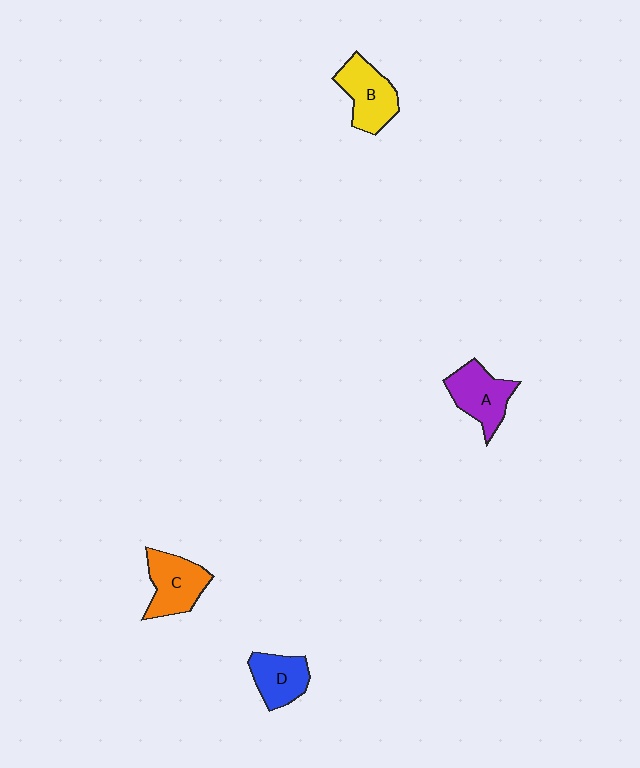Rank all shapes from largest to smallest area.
From largest to smallest: B (yellow), C (orange), A (purple), D (blue).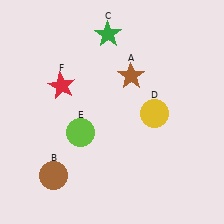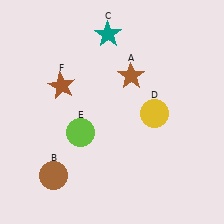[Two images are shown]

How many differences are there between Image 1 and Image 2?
There are 2 differences between the two images.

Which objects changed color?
C changed from green to teal. F changed from red to brown.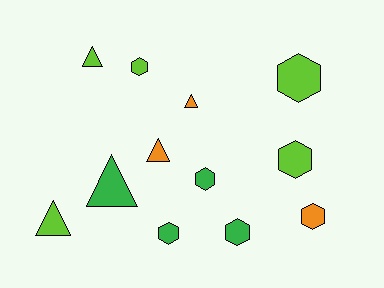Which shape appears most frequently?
Hexagon, with 7 objects.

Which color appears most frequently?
Lime, with 5 objects.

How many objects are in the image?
There are 12 objects.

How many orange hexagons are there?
There is 1 orange hexagon.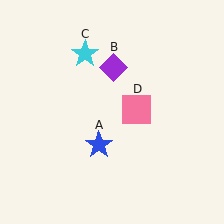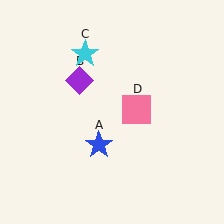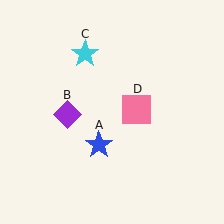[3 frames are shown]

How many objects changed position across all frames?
1 object changed position: purple diamond (object B).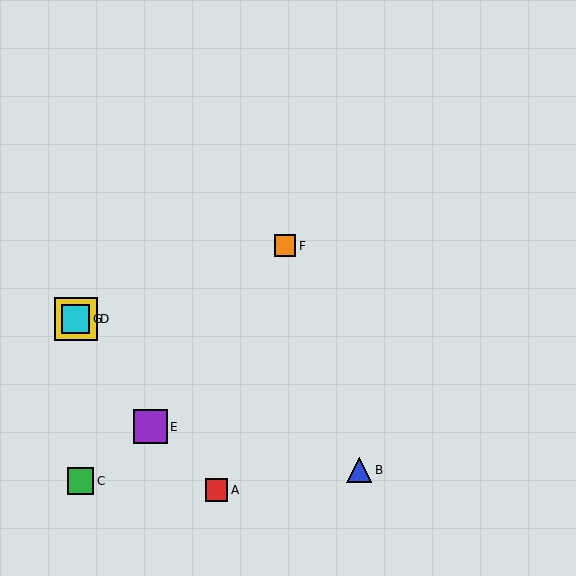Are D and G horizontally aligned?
Yes, both are at y≈319.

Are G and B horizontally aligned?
No, G is at y≈319 and B is at y≈470.